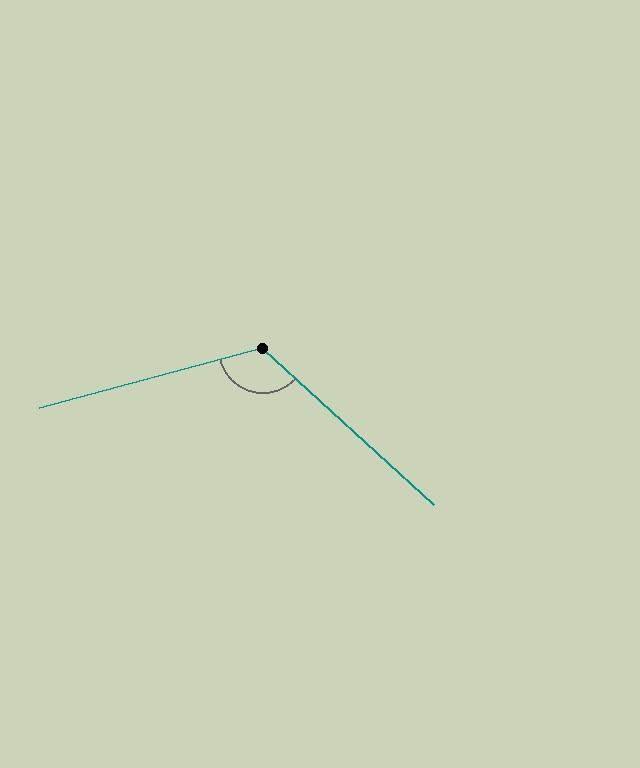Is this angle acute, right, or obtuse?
It is obtuse.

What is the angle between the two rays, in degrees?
Approximately 123 degrees.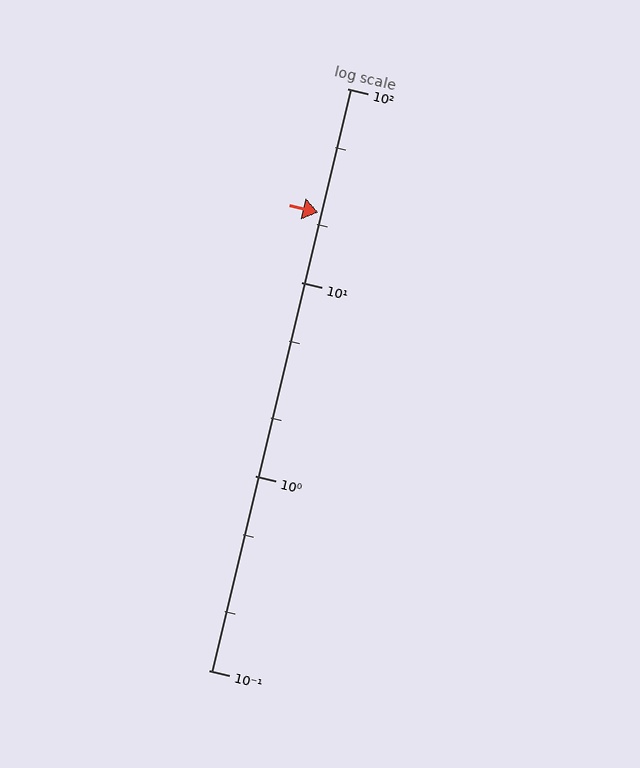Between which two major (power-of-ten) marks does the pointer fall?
The pointer is between 10 and 100.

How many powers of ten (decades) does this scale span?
The scale spans 3 decades, from 0.1 to 100.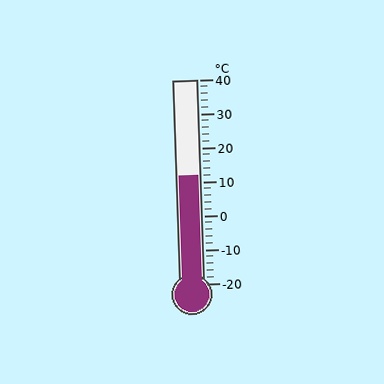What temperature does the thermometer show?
The thermometer shows approximately 12°C.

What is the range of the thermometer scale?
The thermometer scale ranges from -20°C to 40°C.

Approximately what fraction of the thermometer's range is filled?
The thermometer is filled to approximately 55% of its range.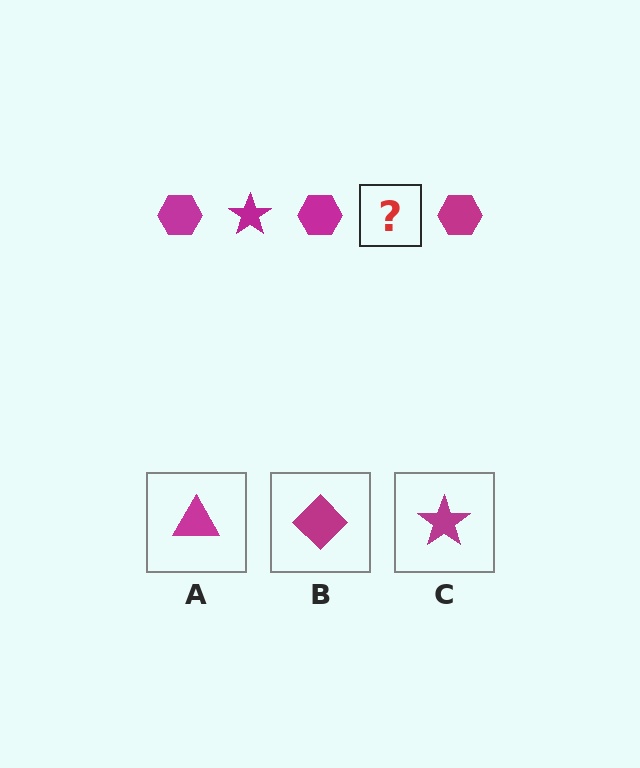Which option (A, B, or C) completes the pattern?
C.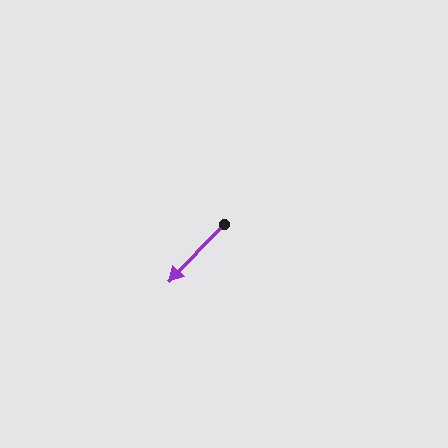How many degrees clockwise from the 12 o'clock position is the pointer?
Approximately 224 degrees.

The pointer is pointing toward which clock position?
Roughly 7 o'clock.